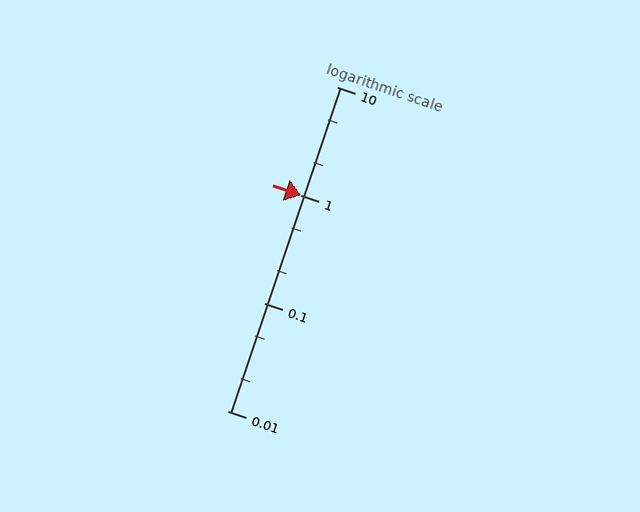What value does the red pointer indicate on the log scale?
The pointer indicates approximately 0.99.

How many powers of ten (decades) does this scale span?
The scale spans 3 decades, from 0.01 to 10.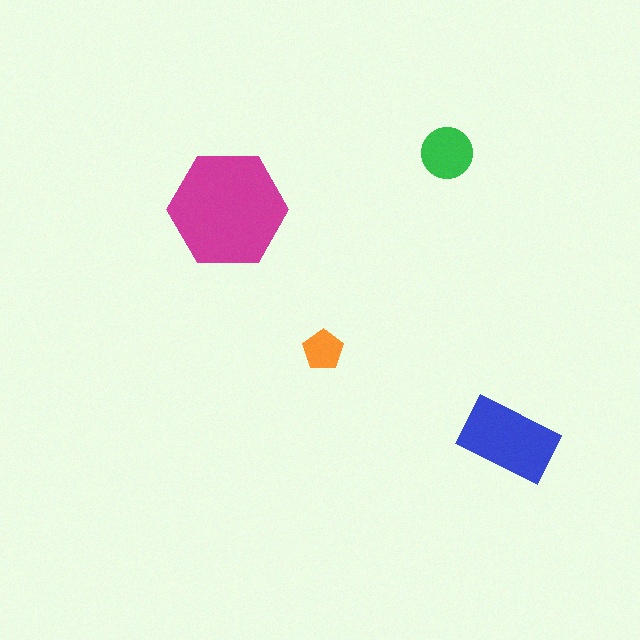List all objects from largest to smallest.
The magenta hexagon, the blue rectangle, the green circle, the orange pentagon.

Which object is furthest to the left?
The magenta hexagon is leftmost.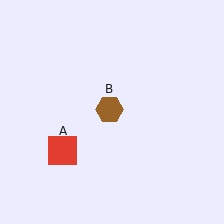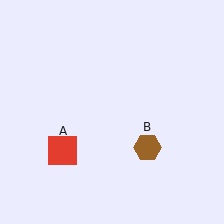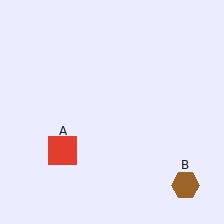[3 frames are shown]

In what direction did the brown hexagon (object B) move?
The brown hexagon (object B) moved down and to the right.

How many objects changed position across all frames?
1 object changed position: brown hexagon (object B).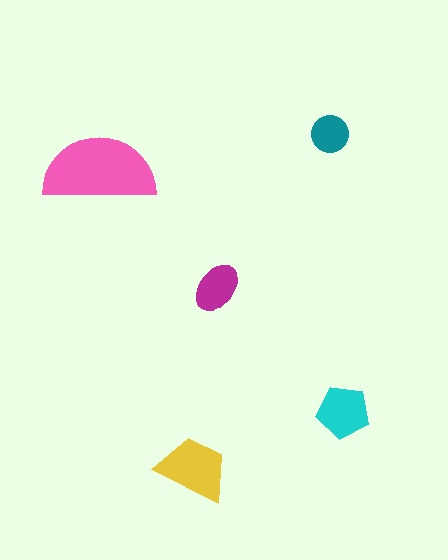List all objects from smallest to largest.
The teal circle, the magenta ellipse, the cyan pentagon, the yellow trapezoid, the pink semicircle.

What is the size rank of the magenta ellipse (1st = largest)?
4th.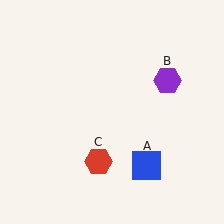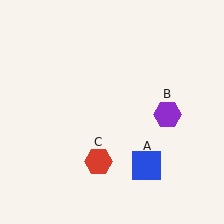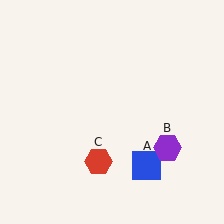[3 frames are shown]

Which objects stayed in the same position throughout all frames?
Blue square (object A) and red hexagon (object C) remained stationary.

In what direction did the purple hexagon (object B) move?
The purple hexagon (object B) moved down.